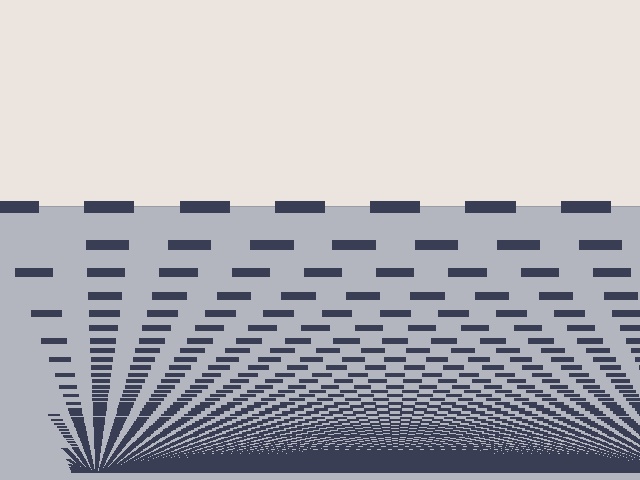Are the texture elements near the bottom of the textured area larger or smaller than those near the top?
Smaller. The gradient is inverted — elements near the bottom are smaller and denser.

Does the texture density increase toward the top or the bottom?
Density increases toward the bottom.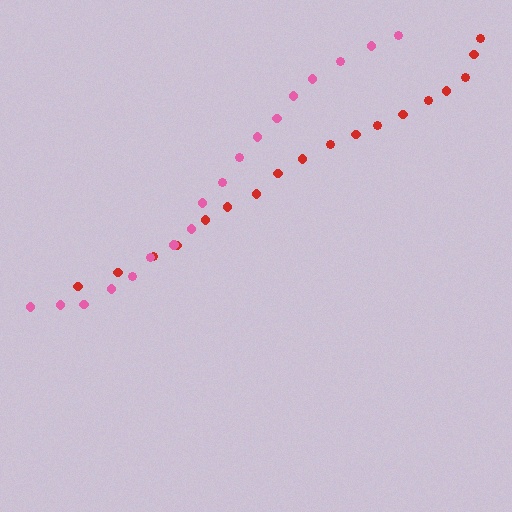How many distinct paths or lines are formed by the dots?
There are 2 distinct paths.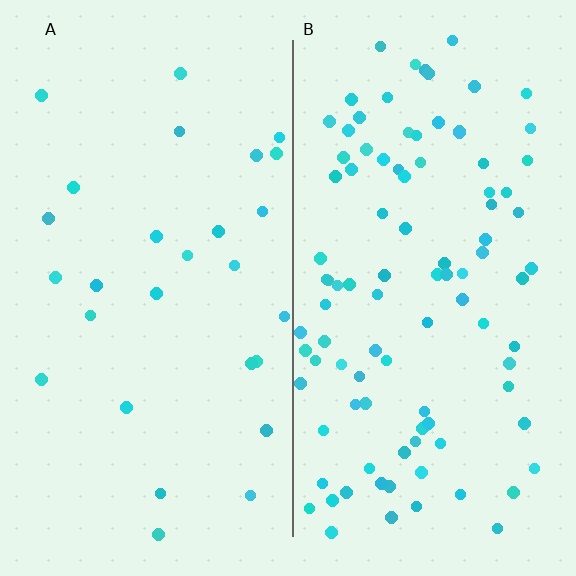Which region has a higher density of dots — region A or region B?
B (the right).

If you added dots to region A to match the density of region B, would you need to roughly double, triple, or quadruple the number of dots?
Approximately quadruple.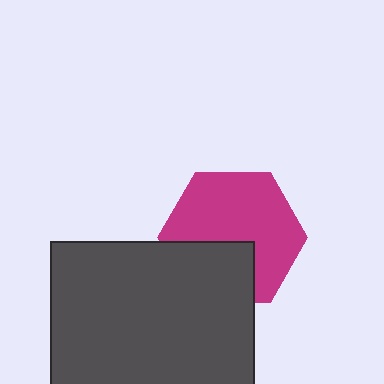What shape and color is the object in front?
The object in front is a dark gray rectangle.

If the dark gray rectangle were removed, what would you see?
You would see the complete magenta hexagon.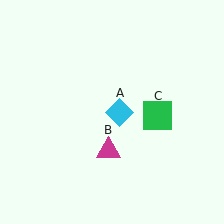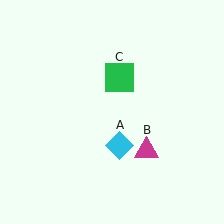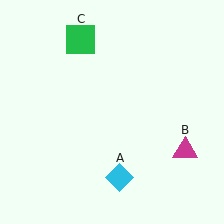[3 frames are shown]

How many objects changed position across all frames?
3 objects changed position: cyan diamond (object A), magenta triangle (object B), green square (object C).